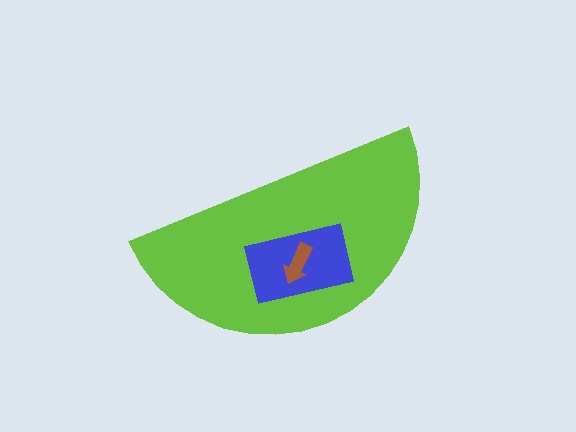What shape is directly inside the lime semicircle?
The blue rectangle.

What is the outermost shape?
The lime semicircle.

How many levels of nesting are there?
3.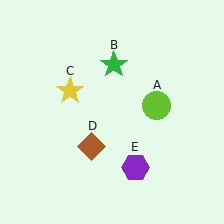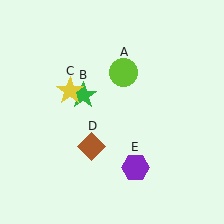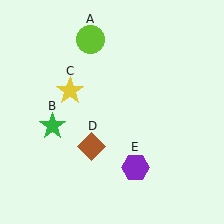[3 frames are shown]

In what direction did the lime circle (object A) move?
The lime circle (object A) moved up and to the left.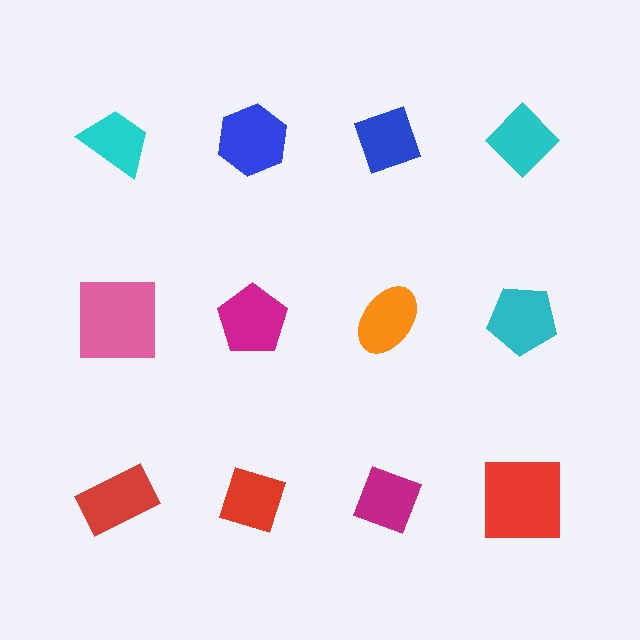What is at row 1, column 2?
A blue hexagon.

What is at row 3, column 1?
A red rectangle.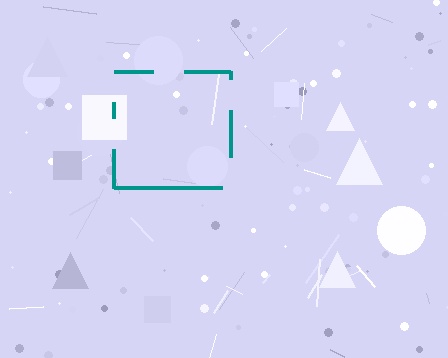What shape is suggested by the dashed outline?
The dashed outline suggests a square.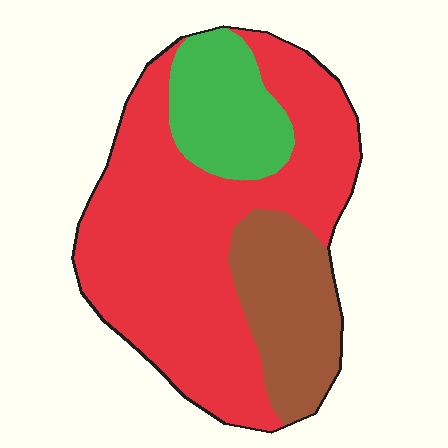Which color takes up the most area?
Red, at roughly 65%.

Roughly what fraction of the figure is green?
Green covers 17% of the figure.